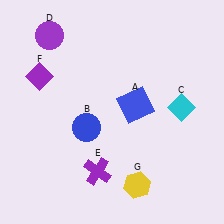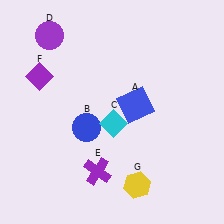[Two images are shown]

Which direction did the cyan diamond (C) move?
The cyan diamond (C) moved left.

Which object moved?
The cyan diamond (C) moved left.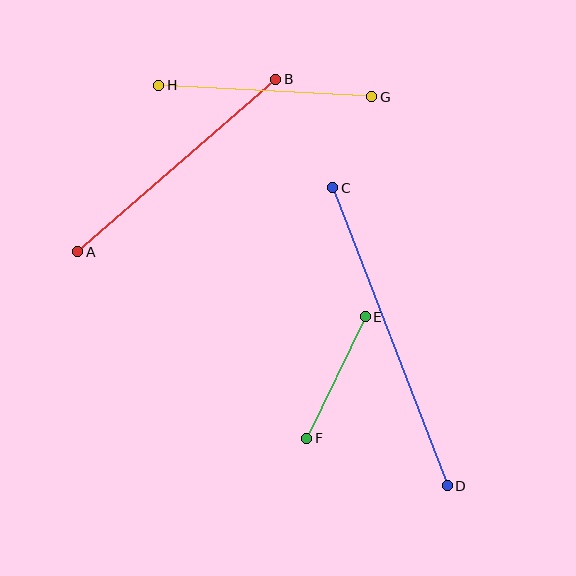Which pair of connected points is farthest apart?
Points C and D are farthest apart.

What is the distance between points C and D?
The distance is approximately 319 pixels.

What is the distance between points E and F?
The distance is approximately 135 pixels.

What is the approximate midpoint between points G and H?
The midpoint is at approximately (265, 91) pixels.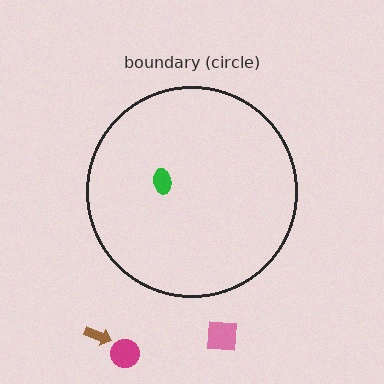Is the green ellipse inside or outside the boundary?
Inside.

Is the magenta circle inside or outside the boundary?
Outside.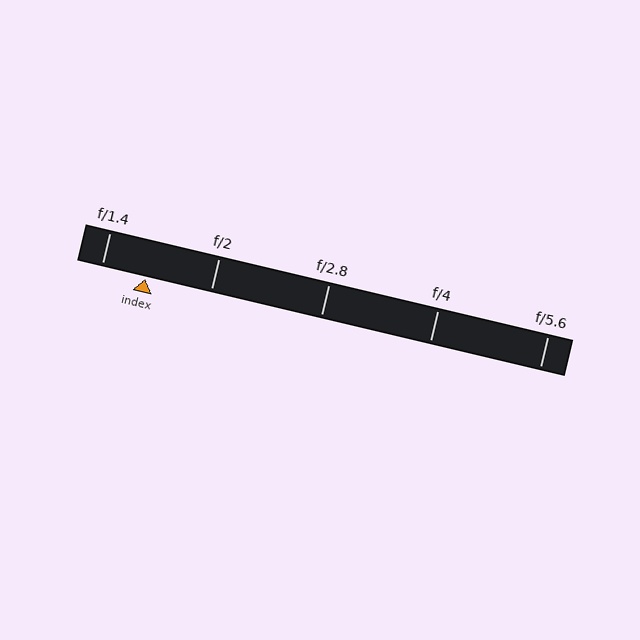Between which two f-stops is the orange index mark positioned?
The index mark is between f/1.4 and f/2.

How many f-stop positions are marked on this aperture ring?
There are 5 f-stop positions marked.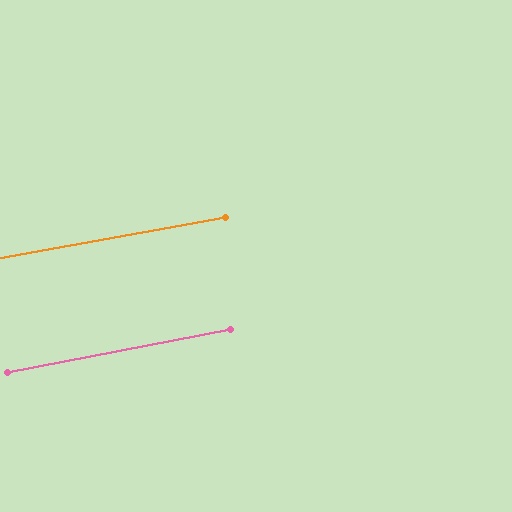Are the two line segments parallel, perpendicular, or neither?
Parallel — their directions differ by only 0.6°.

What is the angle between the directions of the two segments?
Approximately 1 degree.